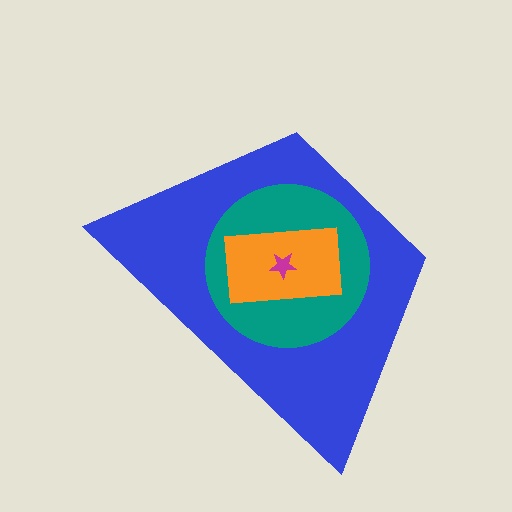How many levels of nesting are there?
4.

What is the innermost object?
The magenta star.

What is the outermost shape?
The blue trapezoid.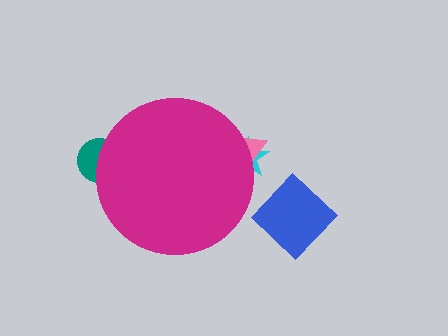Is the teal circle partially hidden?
Yes, the teal circle is partially hidden behind the magenta circle.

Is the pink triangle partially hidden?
Yes, the pink triangle is partially hidden behind the magenta circle.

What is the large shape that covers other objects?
A magenta circle.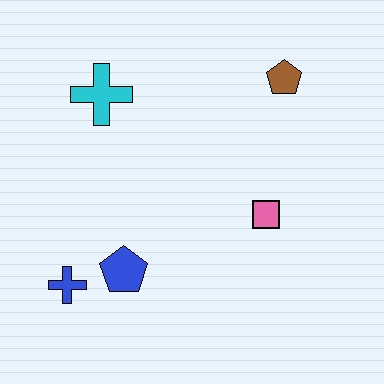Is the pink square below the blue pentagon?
No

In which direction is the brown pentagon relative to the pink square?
The brown pentagon is above the pink square.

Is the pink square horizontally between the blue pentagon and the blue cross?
No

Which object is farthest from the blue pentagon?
The brown pentagon is farthest from the blue pentagon.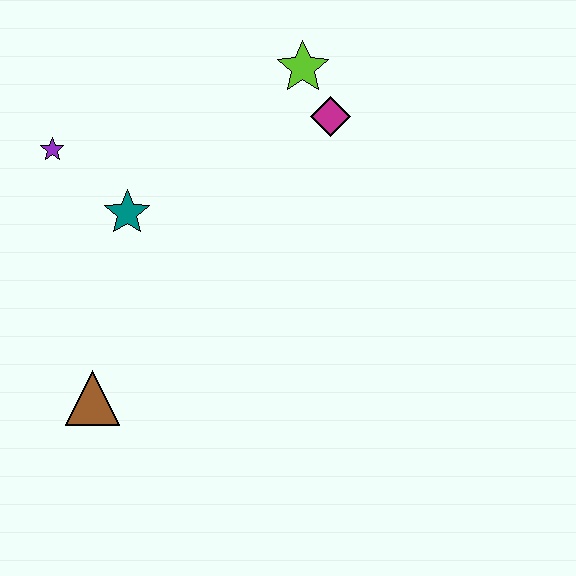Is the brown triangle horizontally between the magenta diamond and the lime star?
No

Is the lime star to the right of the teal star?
Yes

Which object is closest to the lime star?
The magenta diamond is closest to the lime star.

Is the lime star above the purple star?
Yes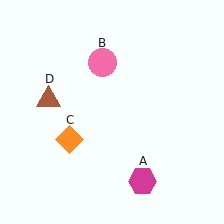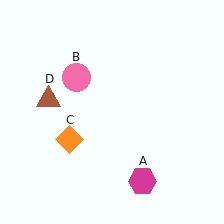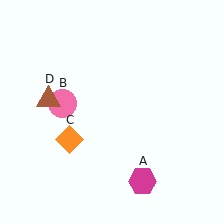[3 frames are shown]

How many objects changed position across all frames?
1 object changed position: pink circle (object B).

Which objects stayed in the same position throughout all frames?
Magenta hexagon (object A) and orange diamond (object C) and brown triangle (object D) remained stationary.